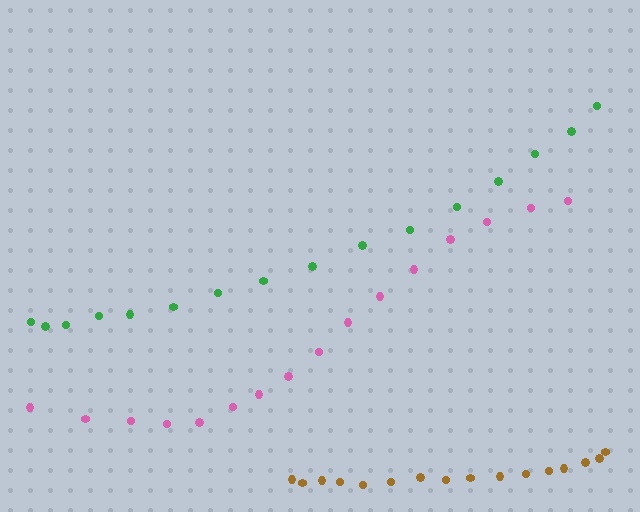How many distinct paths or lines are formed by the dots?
There are 3 distinct paths.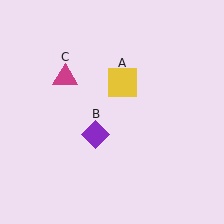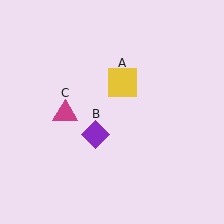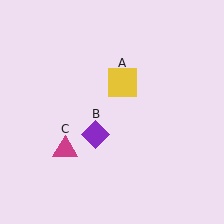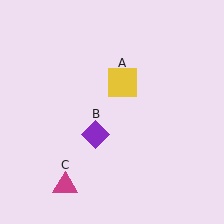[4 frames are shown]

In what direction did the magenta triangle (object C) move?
The magenta triangle (object C) moved down.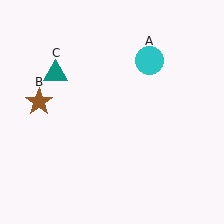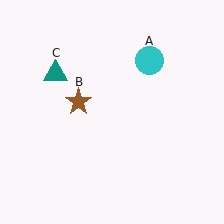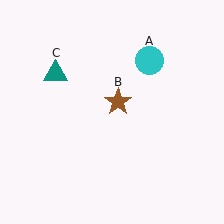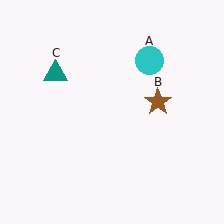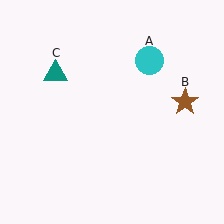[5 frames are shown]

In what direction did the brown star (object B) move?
The brown star (object B) moved right.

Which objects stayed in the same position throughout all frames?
Cyan circle (object A) and teal triangle (object C) remained stationary.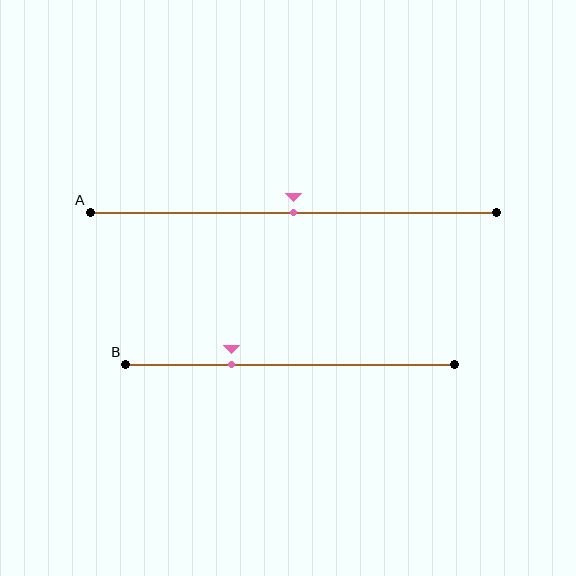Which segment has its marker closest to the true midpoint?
Segment A has its marker closest to the true midpoint.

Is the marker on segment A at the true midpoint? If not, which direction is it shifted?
Yes, the marker on segment A is at the true midpoint.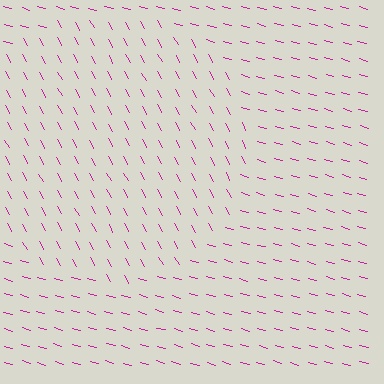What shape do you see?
I see a circle.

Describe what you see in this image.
The image is filled with small magenta line segments. A circle region in the image has lines oriented differently from the surrounding lines, creating a visible texture boundary.